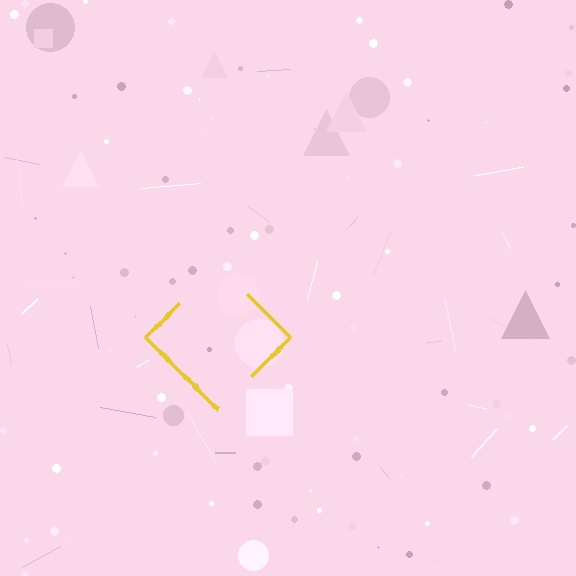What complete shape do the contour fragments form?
The contour fragments form a diamond.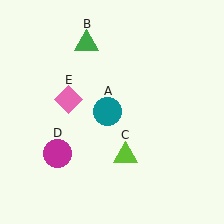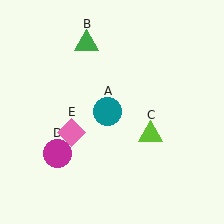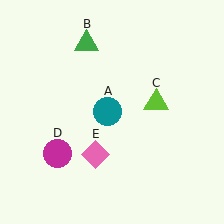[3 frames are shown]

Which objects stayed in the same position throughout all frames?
Teal circle (object A) and green triangle (object B) and magenta circle (object D) remained stationary.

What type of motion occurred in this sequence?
The lime triangle (object C), pink diamond (object E) rotated counterclockwise around the center of the scene.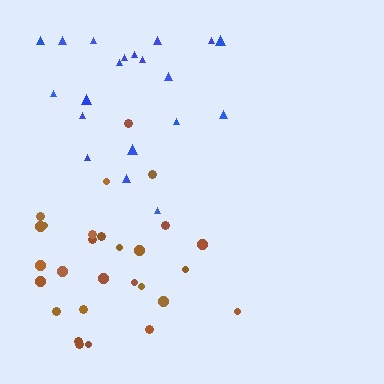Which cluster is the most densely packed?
Brown.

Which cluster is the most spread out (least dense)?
Blue.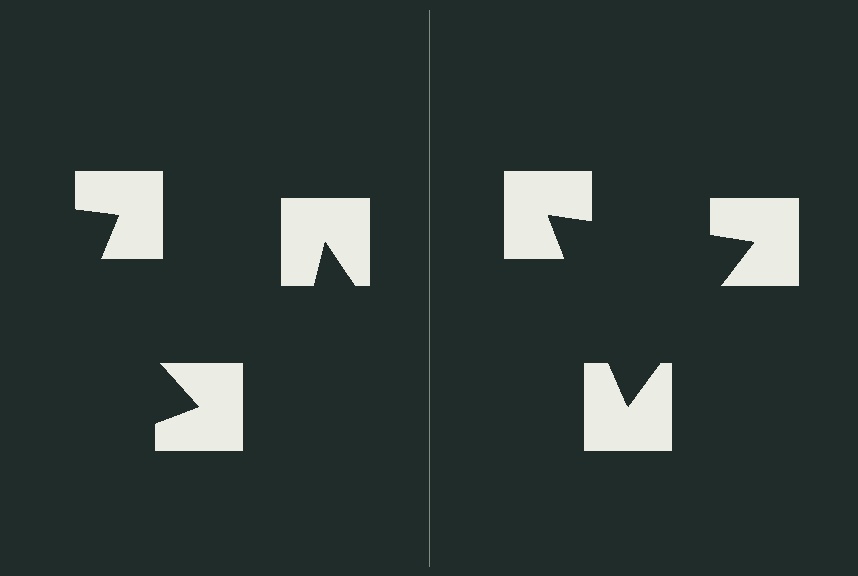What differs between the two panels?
The notched squares are positioned identically on both sides; only the wedge orientations differ. On the right they align to a triangle; on the left they are misaligned.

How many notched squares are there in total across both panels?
6 — 3 on each side.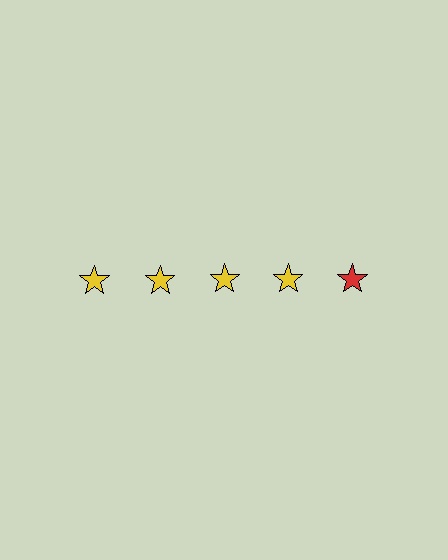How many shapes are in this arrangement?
There are 5 shapes arranged in a grid pattern.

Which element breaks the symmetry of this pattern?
The red star in the top row, rightmost column breaks the symmetry. All other shapes are yellow stars.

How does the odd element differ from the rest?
It has a different color: red instead of yellow.